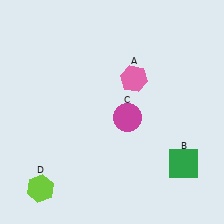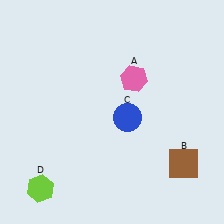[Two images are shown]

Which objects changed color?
B changed from green to brown. C changed from magenta to blue.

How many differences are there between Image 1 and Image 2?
There are 2 differences between the two images.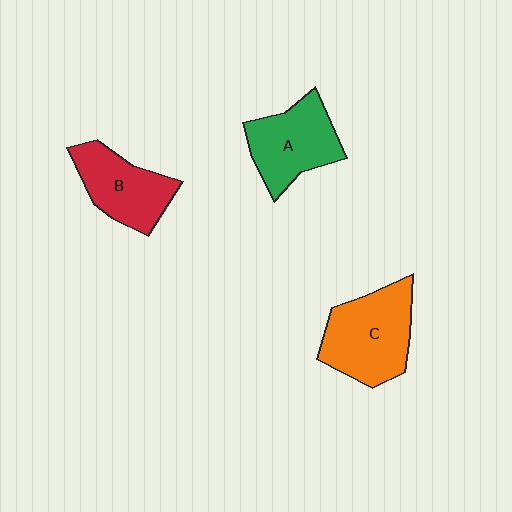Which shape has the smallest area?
Shape B (red).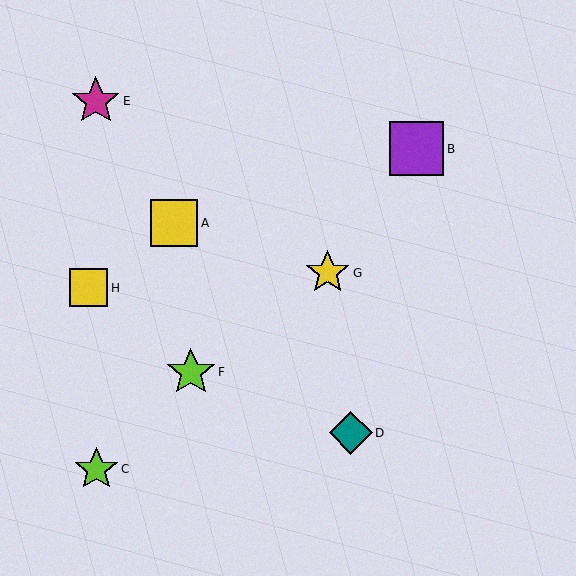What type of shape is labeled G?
Shape G is a yellow star.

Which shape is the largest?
The purple square (labeled B) is the largest.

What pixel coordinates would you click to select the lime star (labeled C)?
Click at (96, 469) to select the lime star C.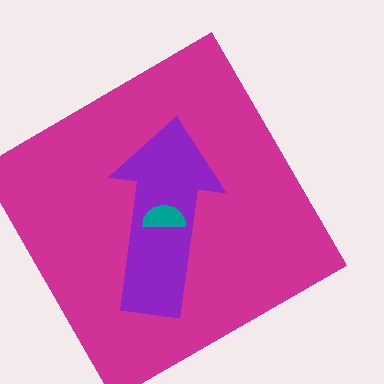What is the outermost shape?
The magenta diamond.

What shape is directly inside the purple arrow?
The teal semicircle.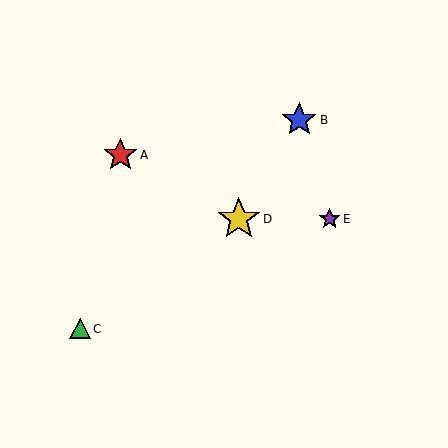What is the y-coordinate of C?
Object C is at y≈329.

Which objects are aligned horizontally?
Objects D, E are aligned horizontally.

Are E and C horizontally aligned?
No, E is at y≈219 and C is at y≈329.